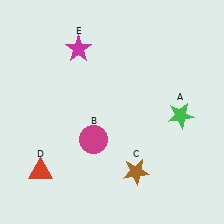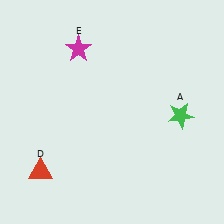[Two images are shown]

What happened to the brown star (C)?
The brown star (C) was removed in Image 2. It was in the bottom-right area of Image 1.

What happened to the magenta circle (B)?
The magenta circle (B) was removed in Image 2. It was in the bottom-left area of Image 1.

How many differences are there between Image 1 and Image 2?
There are 2 differences between the two images.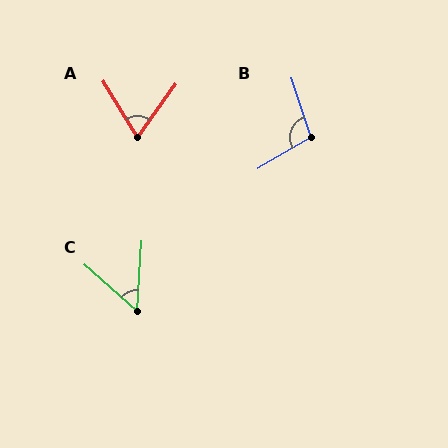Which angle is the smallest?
C, at approximately 52 degrees.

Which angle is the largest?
B, at approximately 102 degrees.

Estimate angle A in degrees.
Approximately 67 degrees.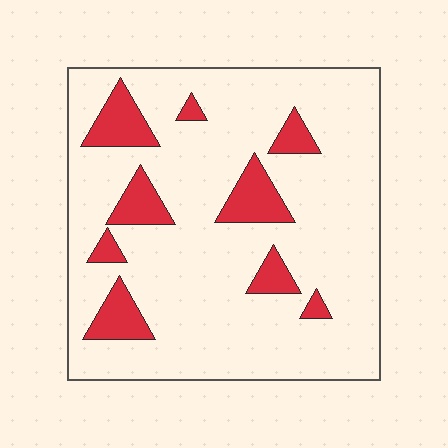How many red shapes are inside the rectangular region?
9.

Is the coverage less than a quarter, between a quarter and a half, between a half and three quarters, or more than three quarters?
Less than a quarter.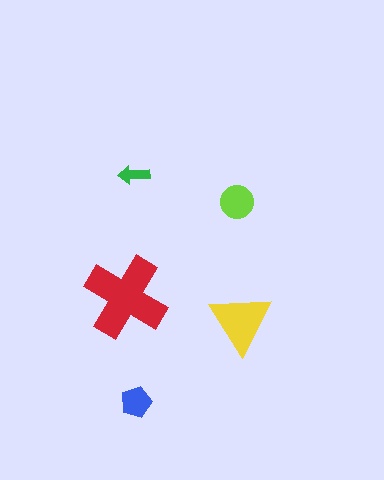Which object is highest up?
The green arrow is topmost.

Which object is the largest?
The red cross.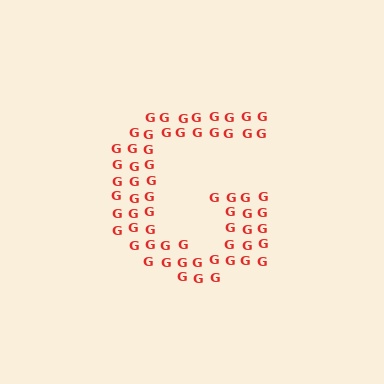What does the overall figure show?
The overall figure shows the letter G.